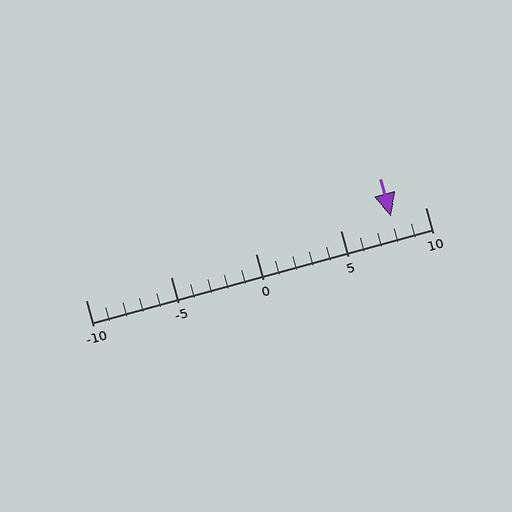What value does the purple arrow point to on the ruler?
The purple arrow points to approximately 8.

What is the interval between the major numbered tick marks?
The major tick marks are spaced 5 units apart.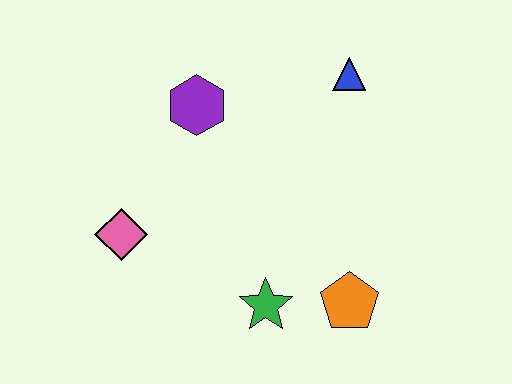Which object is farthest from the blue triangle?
The pink diamond is farthest from the blue triangle.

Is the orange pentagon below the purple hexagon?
Yes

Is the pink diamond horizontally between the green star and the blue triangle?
No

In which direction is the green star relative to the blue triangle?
The green star is below the blue triangle.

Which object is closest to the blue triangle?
The purple hexagon is closest to the blue triangle.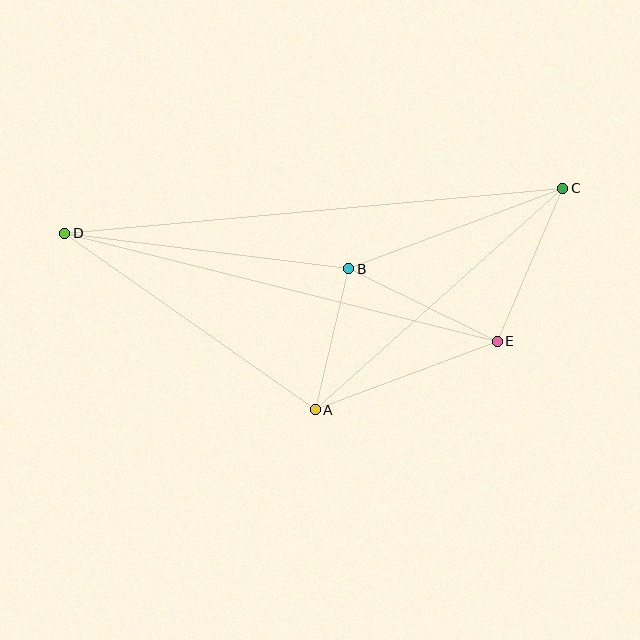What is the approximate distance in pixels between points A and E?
The distance between A and E is approximately 195 pixels.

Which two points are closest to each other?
Points A and B are closest to each other.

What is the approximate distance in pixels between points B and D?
The distance between B and D is approximately 286 pixels.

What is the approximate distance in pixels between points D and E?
The distance between D and E is approximately 446 pixels.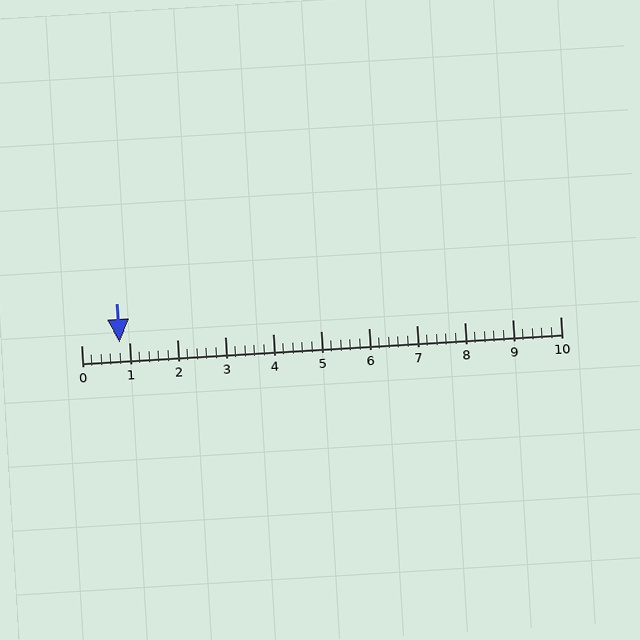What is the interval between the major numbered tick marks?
The major tick marks are spaced 1 units apart.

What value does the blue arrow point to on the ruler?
The blue arrow points to approximately 0.8.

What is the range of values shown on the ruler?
The ruler shows values from 0 to 10.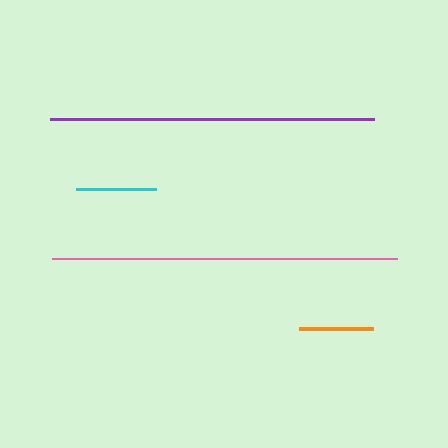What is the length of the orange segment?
The orange segment is approximately 74 pixels long.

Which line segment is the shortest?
The orange line is the shortest at approximately 74 pixels.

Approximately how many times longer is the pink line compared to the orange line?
The pink line is approximately 4.6 times the length of the orange line.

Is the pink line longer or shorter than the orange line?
The pink line is longer than the orange line.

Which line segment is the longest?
The pink line is the longest at approximately 345 pixels.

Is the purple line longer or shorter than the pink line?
The pink line is longer than the purple line.